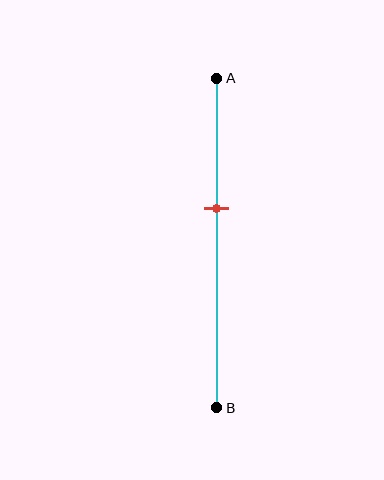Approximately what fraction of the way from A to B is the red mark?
The red mark is approximately 40% of the way from A to B.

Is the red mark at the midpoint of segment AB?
No, the mark is at about 40% from A, not at the 50% midpoint.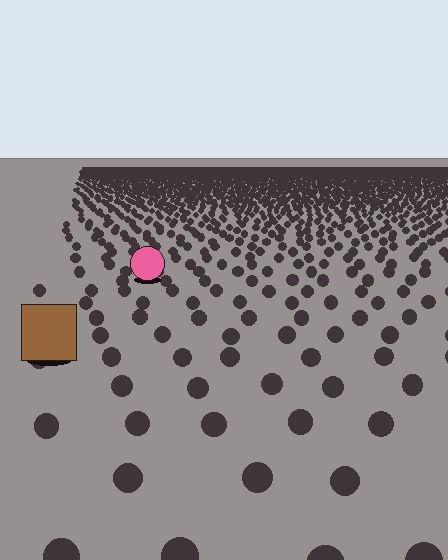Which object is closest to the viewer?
The brown square is closest. The texture marks near it are larger and more spread out.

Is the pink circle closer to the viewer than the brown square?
No. The brown square is closer — you can tell from the texture gradient: the ground texture is coarser near it.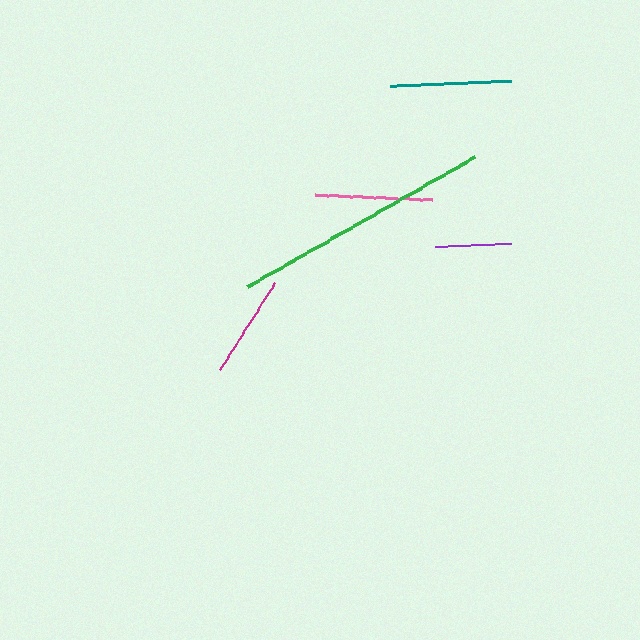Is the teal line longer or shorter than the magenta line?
The teal line is longer than the magenta line.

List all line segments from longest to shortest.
From longest to shortest: green, teal, pink, magenta, purple.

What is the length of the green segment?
The green segment is approximately 262 pixels long.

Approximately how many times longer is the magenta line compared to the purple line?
The magenta line is approximately 1.4 times the length of the purple line.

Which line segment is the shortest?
The purple line is the shortest at approximately 76 pixels.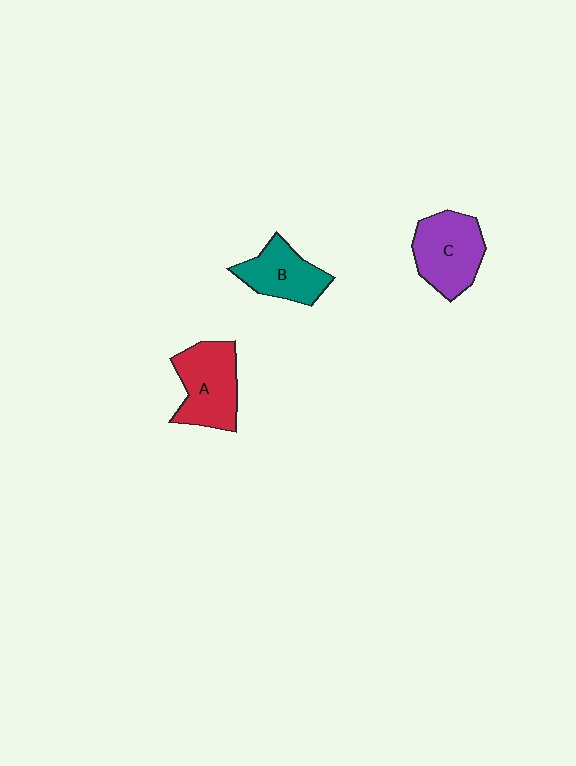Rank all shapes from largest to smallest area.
From largest to smallest: A (red), C (purple), B (teal).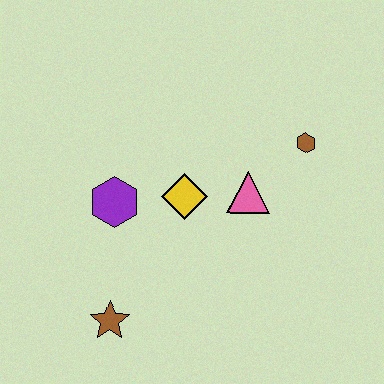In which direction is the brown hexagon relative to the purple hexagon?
The brown hexagon is to the right of the purple hexagon.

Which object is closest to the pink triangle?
The yellow diamond is closest to the pink triangle.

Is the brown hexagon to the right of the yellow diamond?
Yes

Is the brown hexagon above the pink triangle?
Yes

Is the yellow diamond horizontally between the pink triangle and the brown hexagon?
No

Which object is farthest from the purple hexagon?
The brown hexagon is farthest from the purple hexagon.